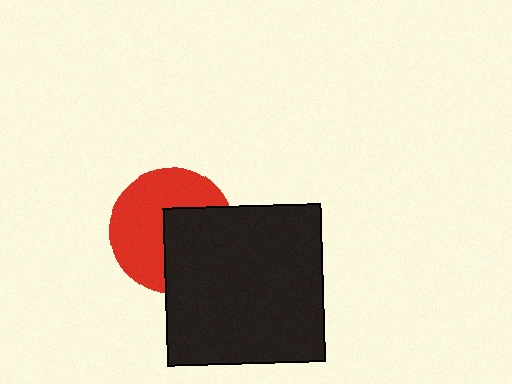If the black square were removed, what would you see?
You would see the complete red circle.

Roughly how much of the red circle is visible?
About half of it is visible (roughly 57%).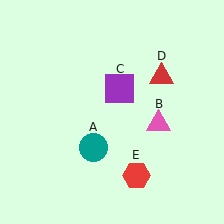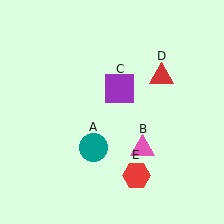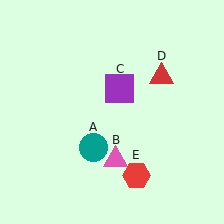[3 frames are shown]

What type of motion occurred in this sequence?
The pink triangle (object B) rotated clockwise around the center of the scene.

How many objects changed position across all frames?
1 object changed position: pink triangle (object B).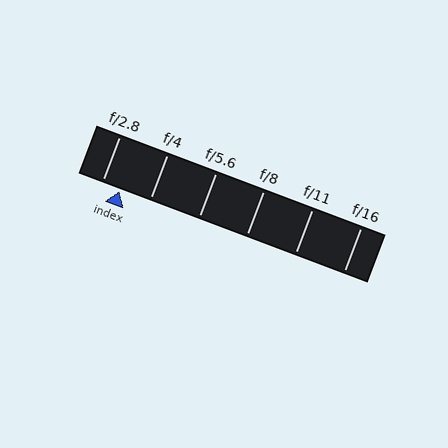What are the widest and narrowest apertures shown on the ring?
The widest aperture shown is f/2.8 and the narrowest is f/16.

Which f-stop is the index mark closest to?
The index mark is closest to f/2.8.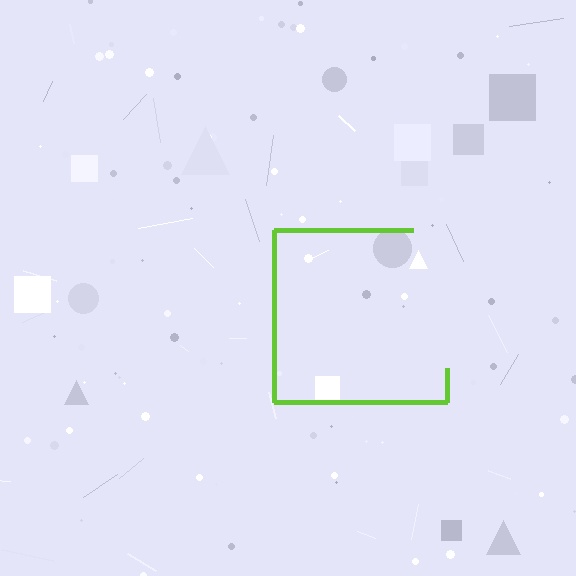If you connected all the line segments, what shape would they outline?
They would outline a square.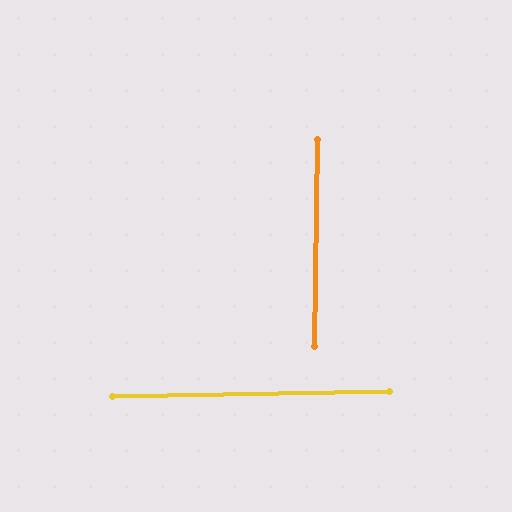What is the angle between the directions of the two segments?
Approximately 88 degrees.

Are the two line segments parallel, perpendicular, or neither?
Perpendicular — they meet at approximately 88°.